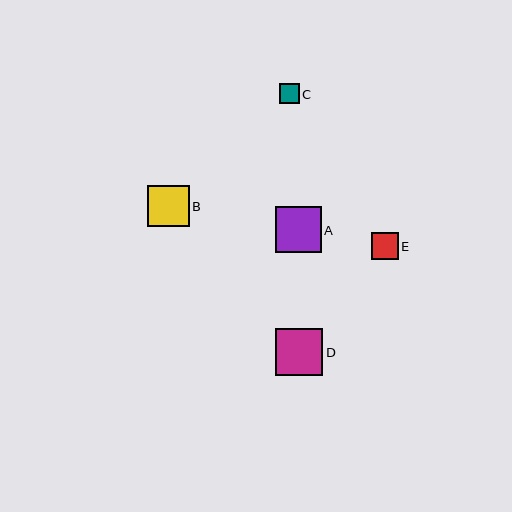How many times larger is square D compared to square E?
Square D is approximately 1.8 times the size of square E.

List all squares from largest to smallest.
From largest to smallest: D, A, B, E, C.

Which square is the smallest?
Square C is the smallest with a size of approximately 20 pixels.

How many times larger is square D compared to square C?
Square D is approximately 2.4 times the size of square C.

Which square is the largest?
Square D is the largest with a size of approximately 47 pixels.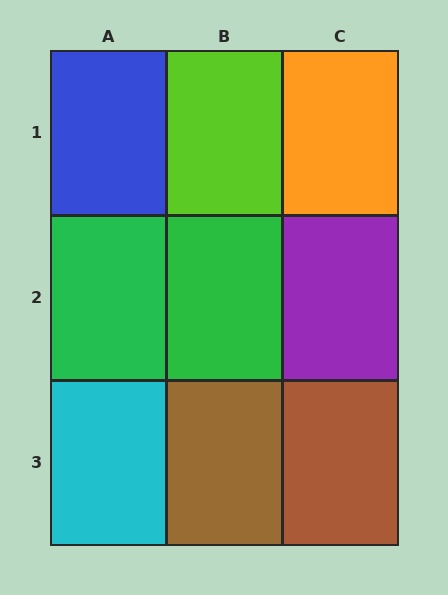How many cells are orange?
1 cell is orange.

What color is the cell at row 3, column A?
Cyan.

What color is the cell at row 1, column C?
Orange.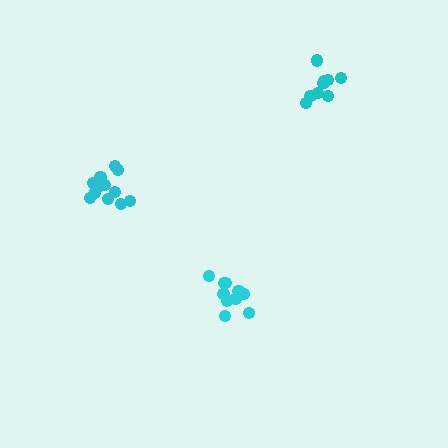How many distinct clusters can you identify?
There are 3 distinct clusters.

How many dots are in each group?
Group 1: 12 dots, Group 2: 11 dots, Group 3: 9 dots (32 total).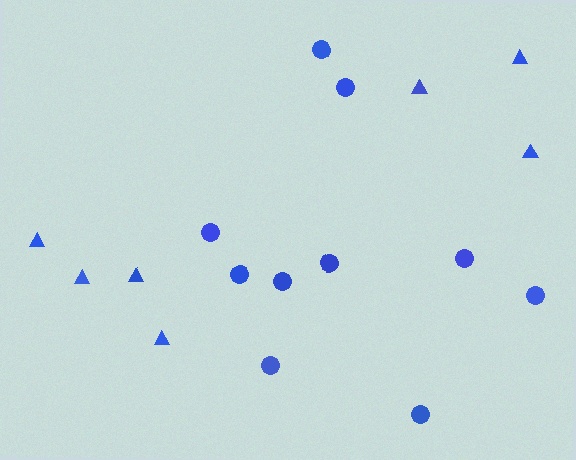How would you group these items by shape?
There are 2 groups: one group of circles (10) and one group of triangles (7).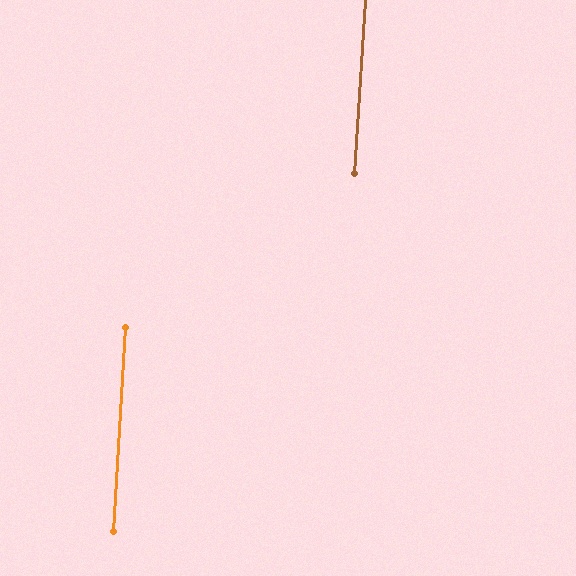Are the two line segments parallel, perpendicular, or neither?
Parallel — their directions differ by only 0.3°.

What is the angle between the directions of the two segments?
Approximately 0 degrees.